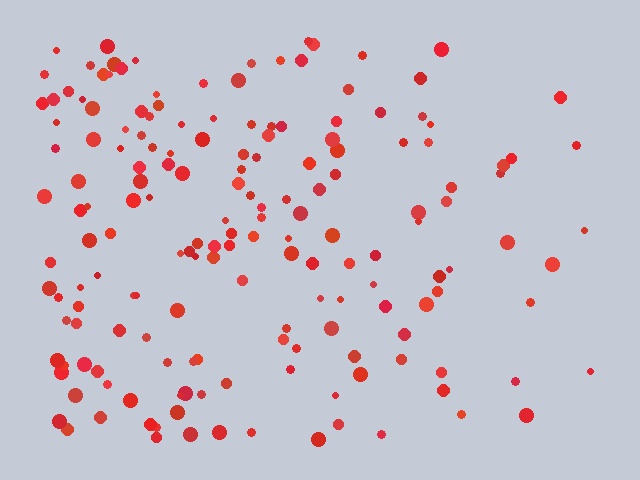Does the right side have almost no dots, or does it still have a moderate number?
Still a moderate number, just noticeably fewer than the left.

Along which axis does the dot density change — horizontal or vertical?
Horizontal.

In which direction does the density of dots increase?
From right to left, with the left side densest.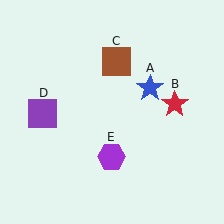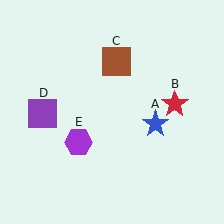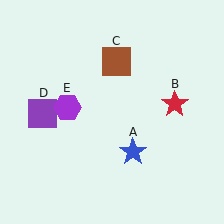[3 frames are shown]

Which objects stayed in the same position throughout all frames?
Red star (object B) and brown square (object C) and purple square (object D) remained stationary.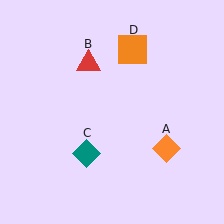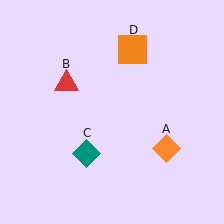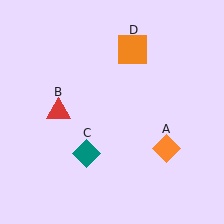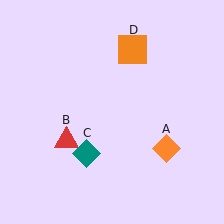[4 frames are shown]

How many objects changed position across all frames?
1 object changed position: red triangle (object B).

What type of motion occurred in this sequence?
The red triangle (object B) rotated counterclockwise around the center of the scene.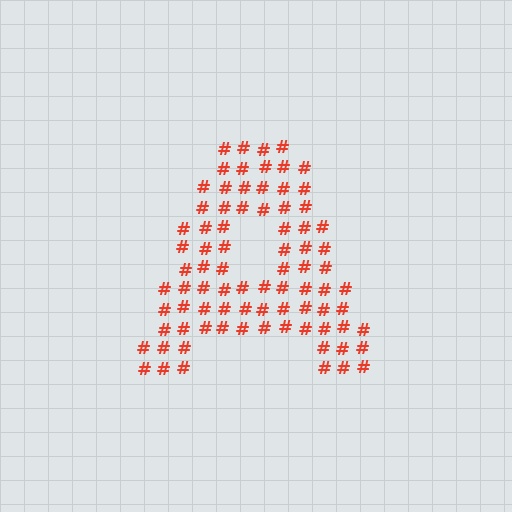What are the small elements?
The small elements are hash symbols.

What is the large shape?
The large shape is the letter A.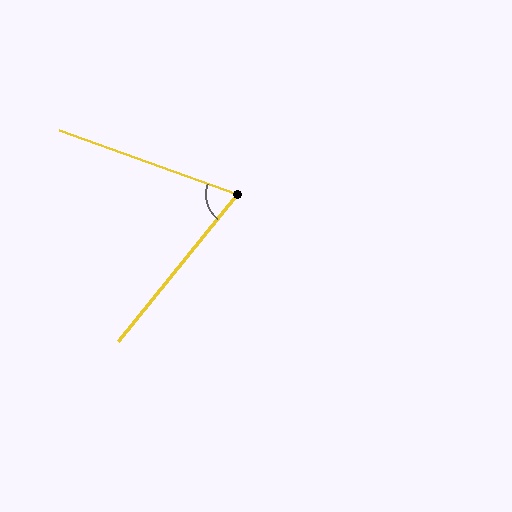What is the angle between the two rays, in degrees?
Approximately 71 degrees.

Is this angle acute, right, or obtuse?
It is acute.